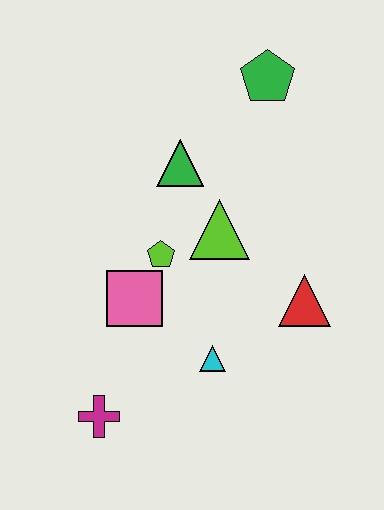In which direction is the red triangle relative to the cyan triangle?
The red triangle is to the right of the cyan triangle.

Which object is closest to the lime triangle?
The lime pentagon is closest to the lime triangle.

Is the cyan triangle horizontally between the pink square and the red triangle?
Yes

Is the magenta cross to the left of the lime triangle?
Yes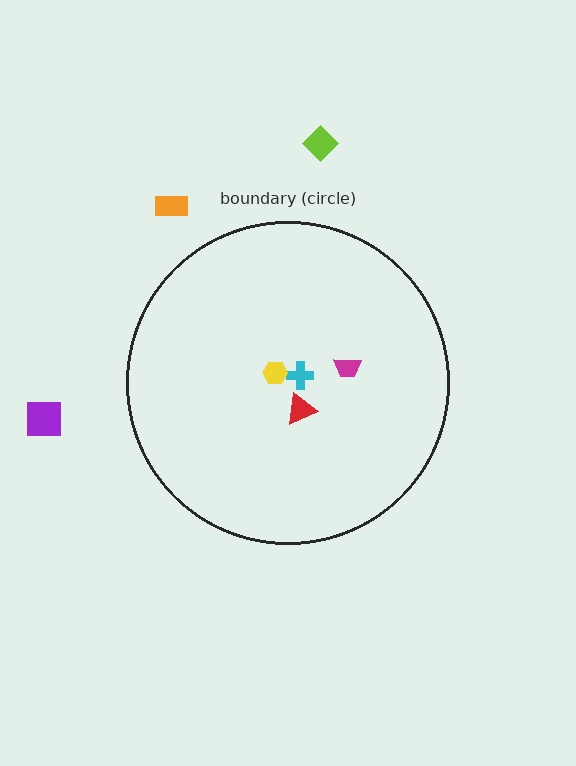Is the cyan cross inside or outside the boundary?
Inside.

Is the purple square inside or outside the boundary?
Outside.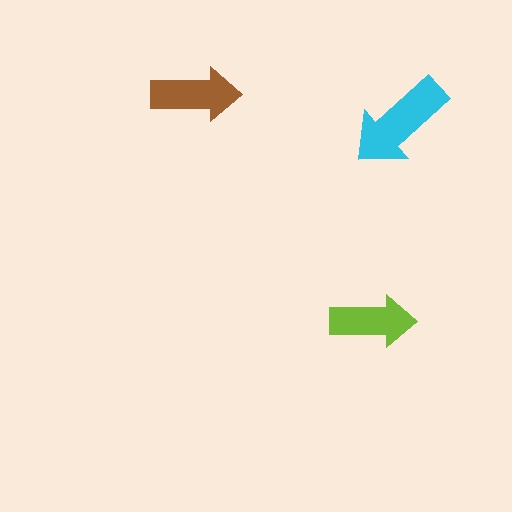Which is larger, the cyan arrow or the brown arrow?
The cyan one.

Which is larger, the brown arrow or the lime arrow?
The brown one.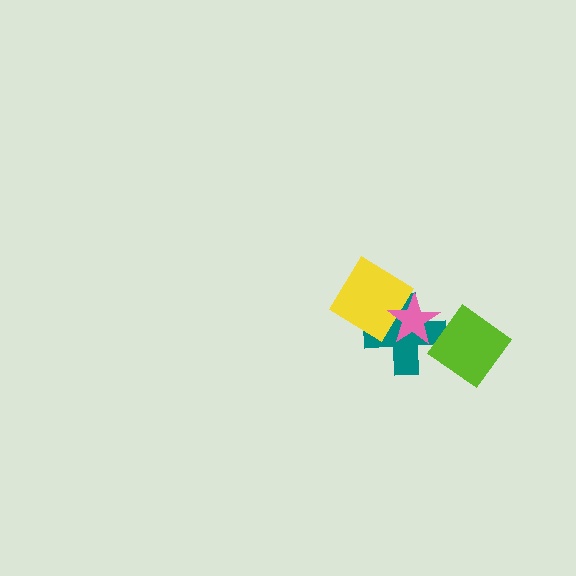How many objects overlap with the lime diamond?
2 objects overlap with the lime diamond.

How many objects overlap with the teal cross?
3 objects overlap with the teal cross.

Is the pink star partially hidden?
No, no other shape covers it.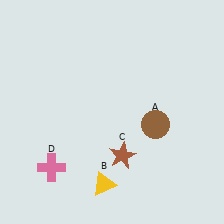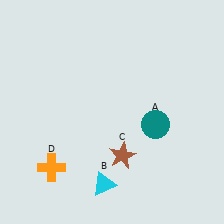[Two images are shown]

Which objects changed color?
A changed from brown to teal. B changed from yellow to cyan. D changed from pink to orange.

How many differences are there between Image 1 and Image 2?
There are 3 differences between the two images.